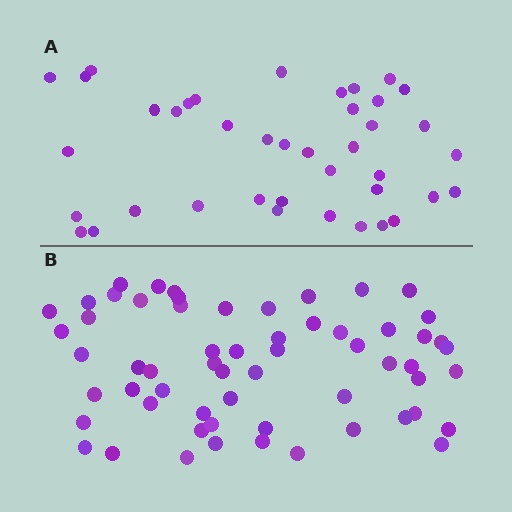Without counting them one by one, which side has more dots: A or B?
Region B (the bottom region) has more dots.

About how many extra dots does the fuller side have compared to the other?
Region B has approximately 20 more dots than region A.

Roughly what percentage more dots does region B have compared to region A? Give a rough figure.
About 50% more.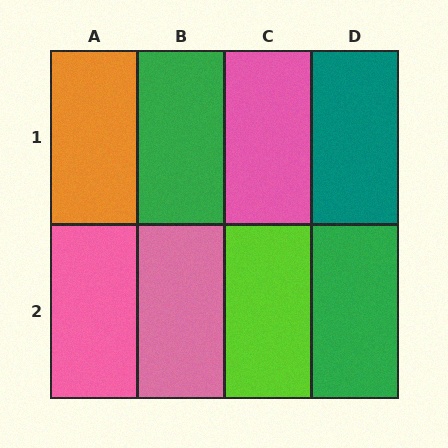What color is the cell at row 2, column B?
Pink.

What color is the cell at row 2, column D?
Green.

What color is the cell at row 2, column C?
Lime.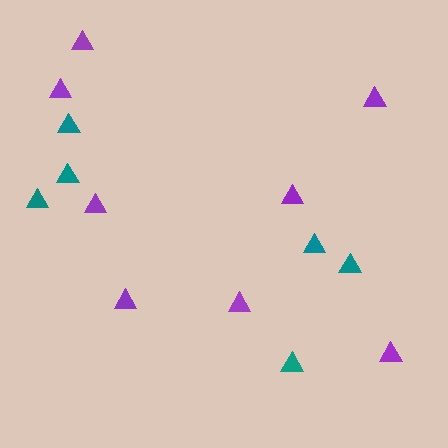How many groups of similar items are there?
There are 2 groups: one group of purple triangles (8) and one group of teal triangles (6).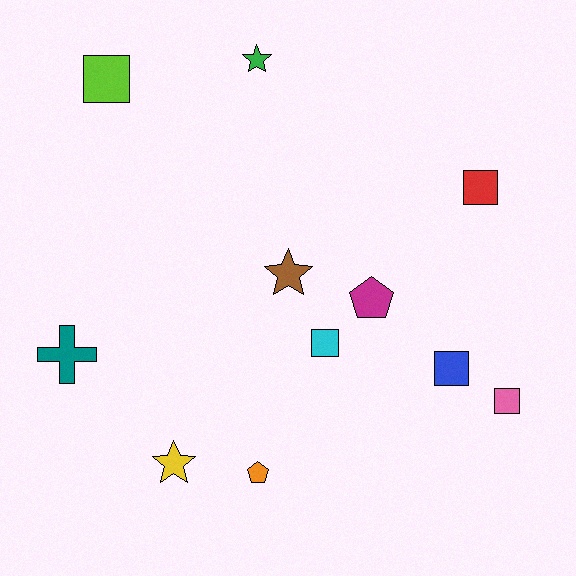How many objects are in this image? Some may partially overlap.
There are 11 objects.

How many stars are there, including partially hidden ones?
There are 3 stars.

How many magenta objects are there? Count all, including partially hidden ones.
There is 1 magenta object.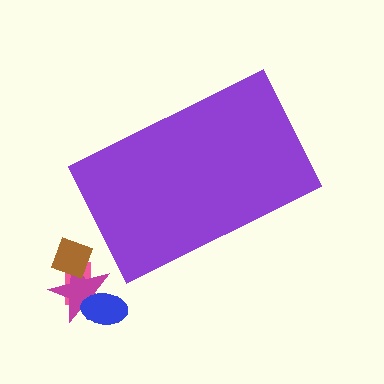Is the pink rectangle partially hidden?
No, the pink rectangle is fully visible.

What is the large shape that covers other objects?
A purple rectangle.